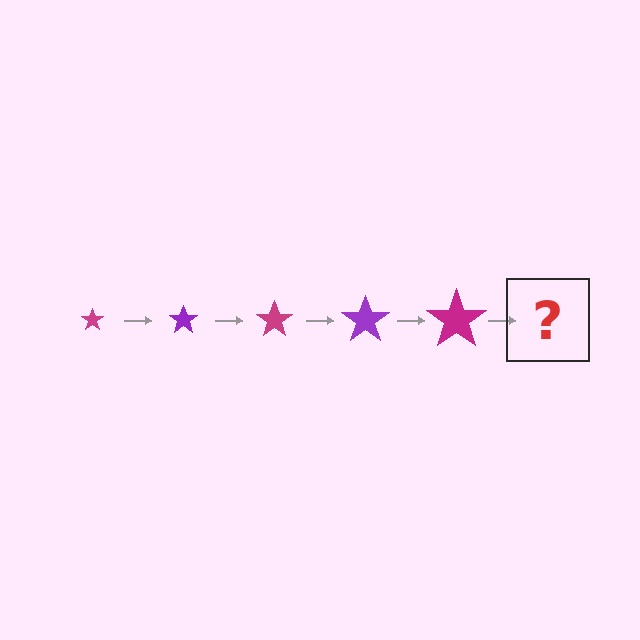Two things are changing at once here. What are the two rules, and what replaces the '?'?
The two rules are that the star grows larger each step and the color cycles through magenta and purple. The '?' should be a purple star, larger than the previous one.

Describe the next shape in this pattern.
It should be a purple star, larger than the previous one.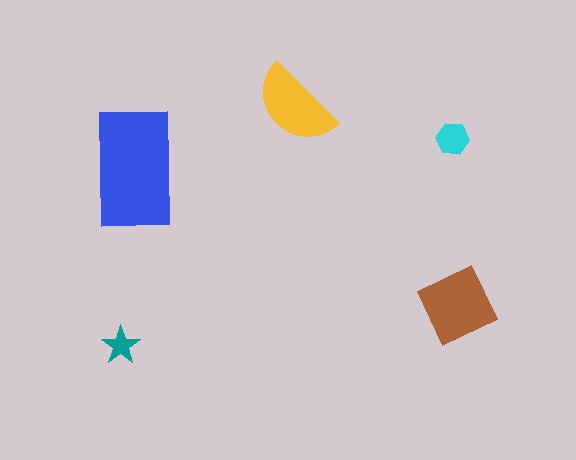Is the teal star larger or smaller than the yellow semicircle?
Smaller.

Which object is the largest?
The blue rectangle.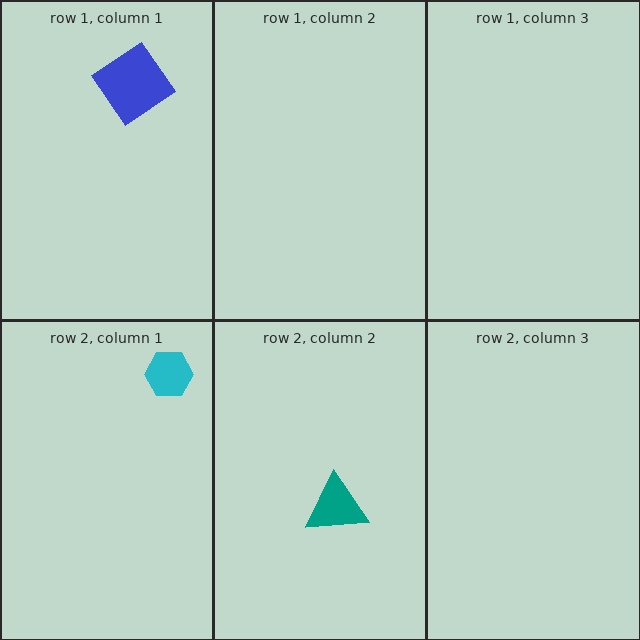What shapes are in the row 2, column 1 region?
The cyan hexagon.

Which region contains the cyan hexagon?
The row 2, column 1 region.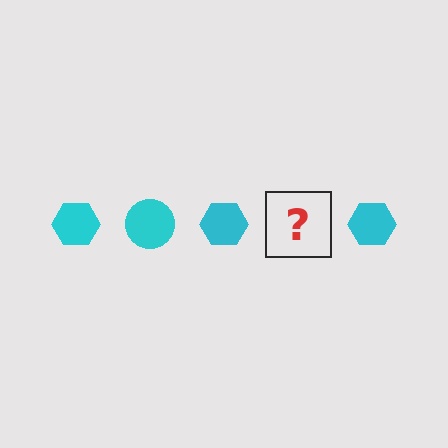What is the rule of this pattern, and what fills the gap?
The rule is that the pattern cycles through hexagon, circle shapes in cyan. The gap should be filled with a cyan circle.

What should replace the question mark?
The question mark should be replaced with a cyan circle.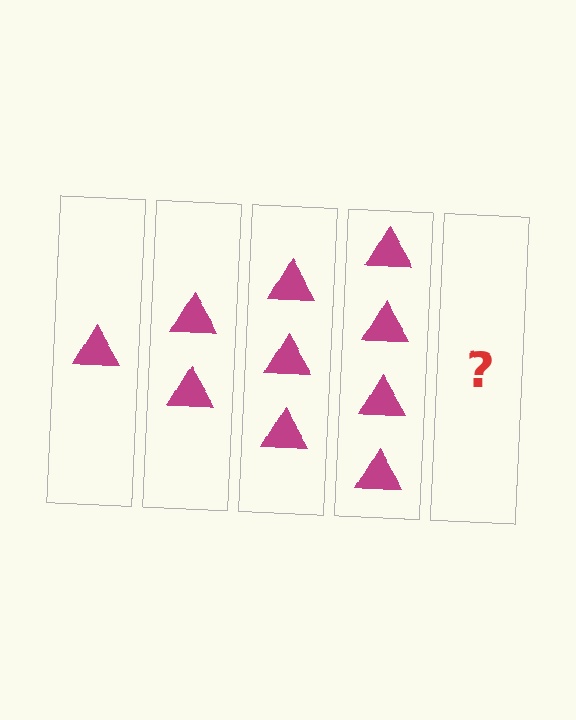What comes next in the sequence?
The next element should be 5 triangles.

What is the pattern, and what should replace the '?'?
The pattern is that each step adds one more triangle. The '?' should be 5 triangles.